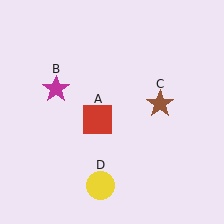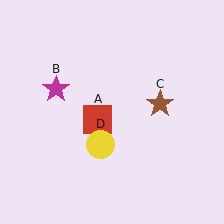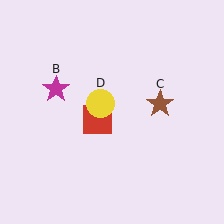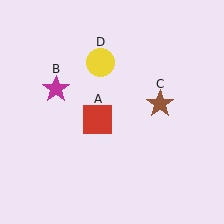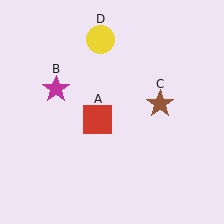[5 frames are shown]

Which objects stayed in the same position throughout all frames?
Red square (object A) and magenta star (object B) and brown star (object C) remained stationary.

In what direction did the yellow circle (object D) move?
The yellow circle (object D) moved up.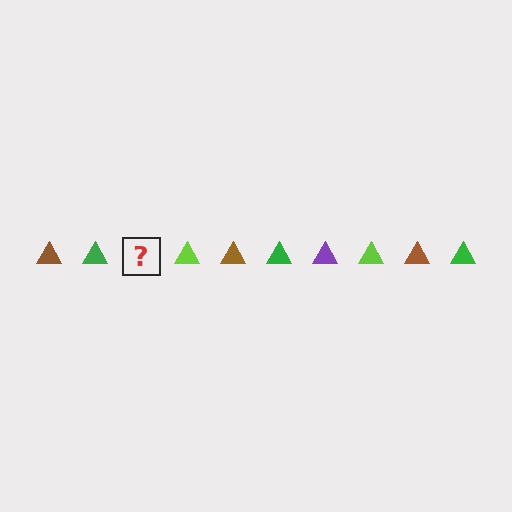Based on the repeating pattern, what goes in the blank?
The blank should be a purple triangle.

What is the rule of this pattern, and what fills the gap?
The rule is that the pattern cycles through brown, green, purple, lime triangles. The gap should be filled with a purple triangle.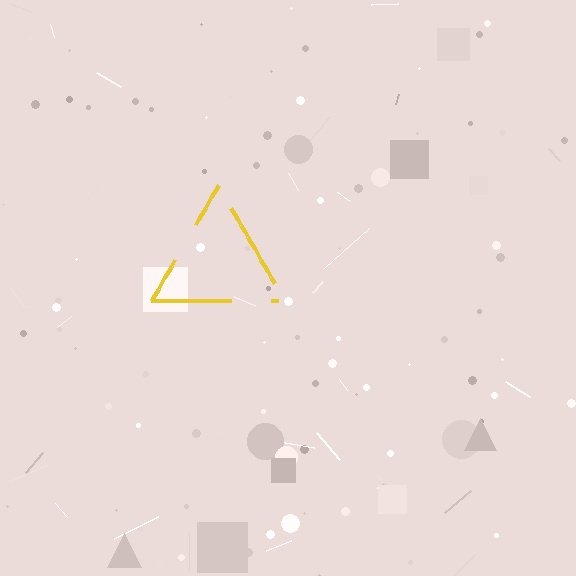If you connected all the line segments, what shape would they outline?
They would outline a triangle.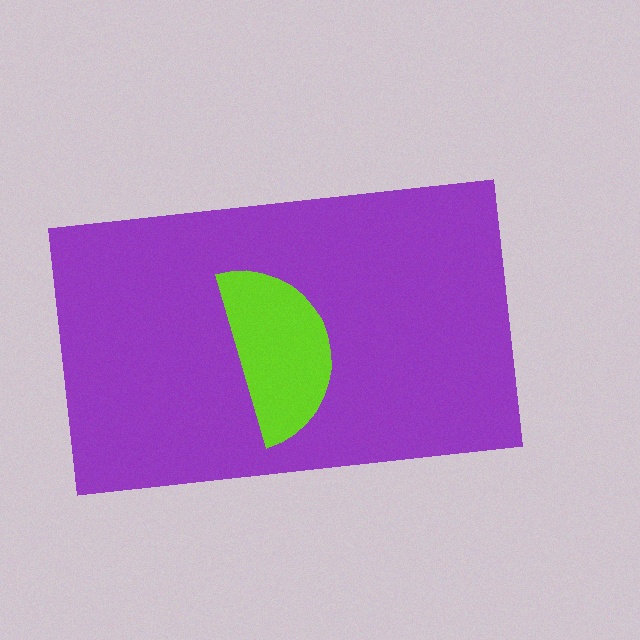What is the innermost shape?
The lime semicircle.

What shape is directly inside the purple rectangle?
The lime semicircle.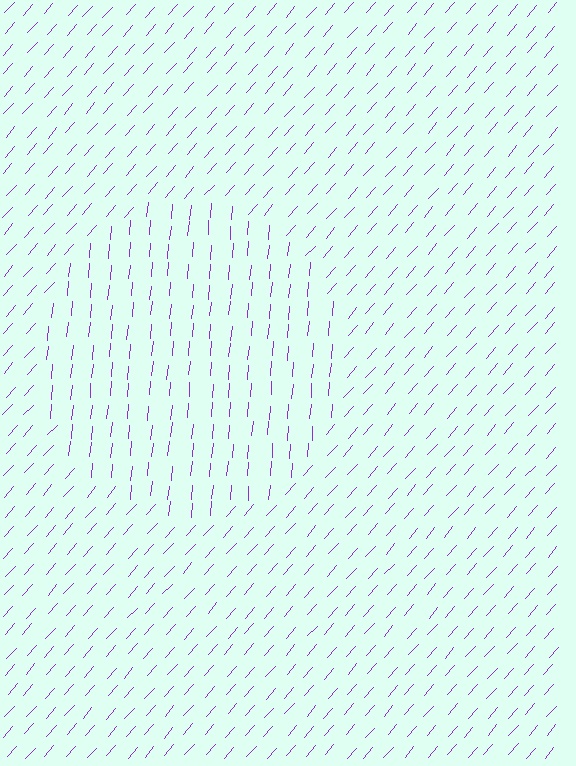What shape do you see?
I see a circle.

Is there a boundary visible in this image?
Yes, there is a texture boundary formed by a change in line orientation.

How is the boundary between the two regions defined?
The boundary is defined purely by a change in line orientation (approximately 36 degrees difference). All lines are the same color and thickness.